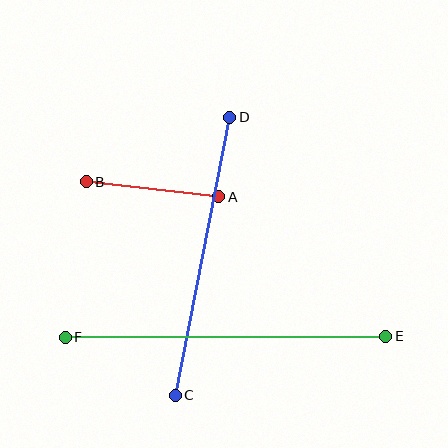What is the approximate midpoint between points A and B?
The midpoint is at approximately (153, 189) pixels.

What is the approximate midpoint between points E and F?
The midpoint is at approximately (226, 337) pixels.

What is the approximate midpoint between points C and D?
The midpoint is at approximately (202, 256) pixels.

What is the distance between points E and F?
The distance is approximately 320 pixels.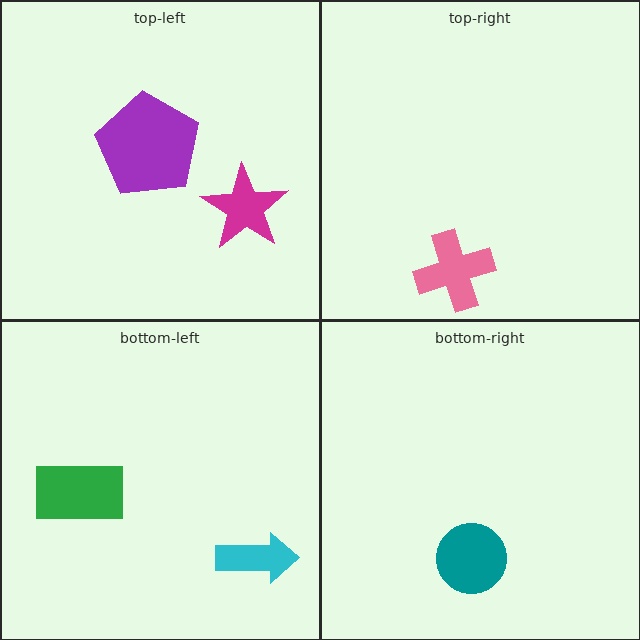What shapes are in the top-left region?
The purple pentagon, the magenta star.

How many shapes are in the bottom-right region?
1.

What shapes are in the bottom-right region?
The teal circle.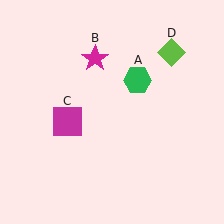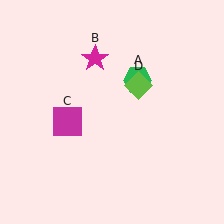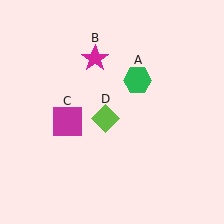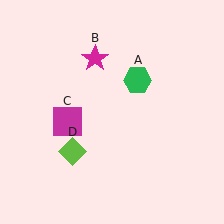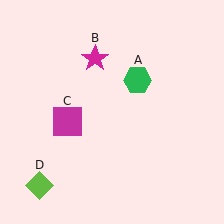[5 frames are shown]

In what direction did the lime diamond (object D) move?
The lime diamond (object D) moved down and to the left.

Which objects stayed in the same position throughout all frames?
Green hexagon (object A) and magenta star (object B) and magenta square (object C) remained stationary.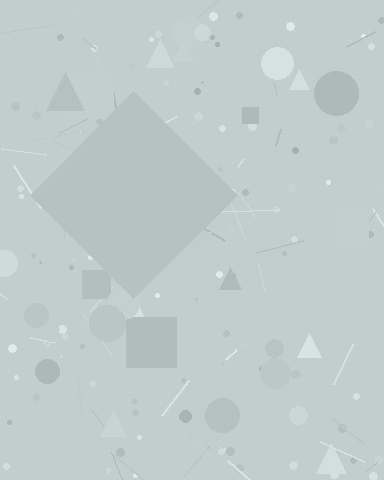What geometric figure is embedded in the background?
A diamond is embedded in the background.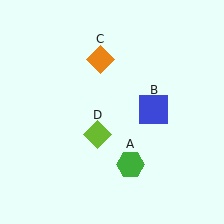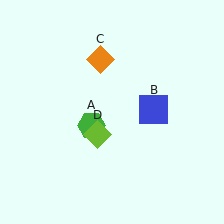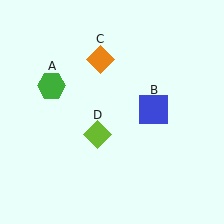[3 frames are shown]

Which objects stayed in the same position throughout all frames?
Blue square (object B) and orange diamond (object C) and lime diamond (object D) remained stationary.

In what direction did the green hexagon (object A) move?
The green hexagon (object A) moved up and to the left.